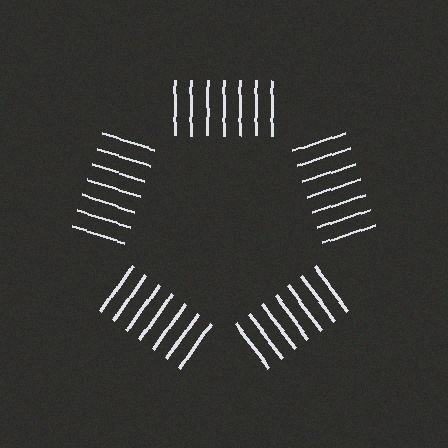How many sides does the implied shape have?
5 sides — the line-ends trace a pentagon.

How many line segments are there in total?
35 — 7 along each of the 5 edges.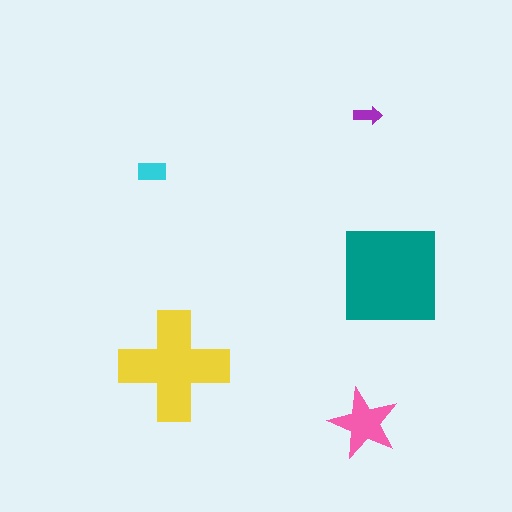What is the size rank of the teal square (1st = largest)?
1st.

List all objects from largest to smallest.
The teal square, the yellow cross, the pink star, the cyan rectangle, the purple arrow.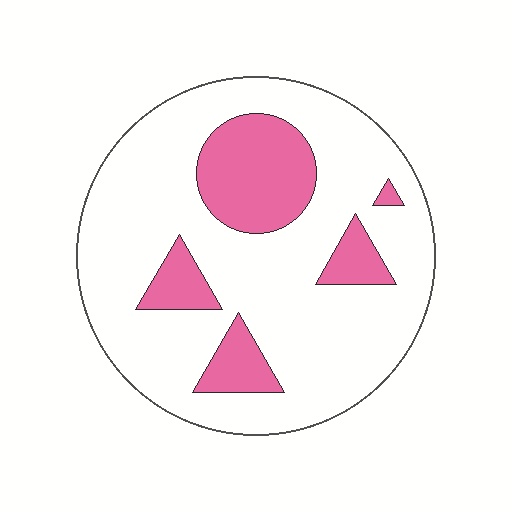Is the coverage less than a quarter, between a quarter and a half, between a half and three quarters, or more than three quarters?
Less than a quarter.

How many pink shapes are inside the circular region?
5.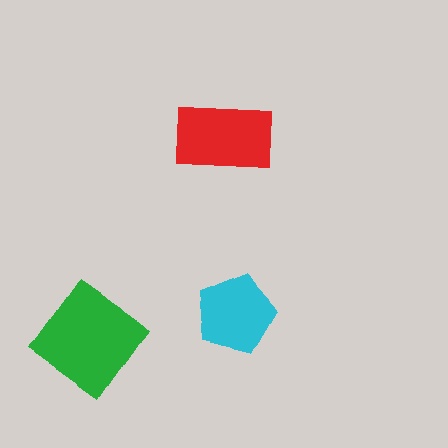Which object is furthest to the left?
The green diamond is leftmost.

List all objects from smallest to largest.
The cyan pentagon, the red rectangle, the green diamond.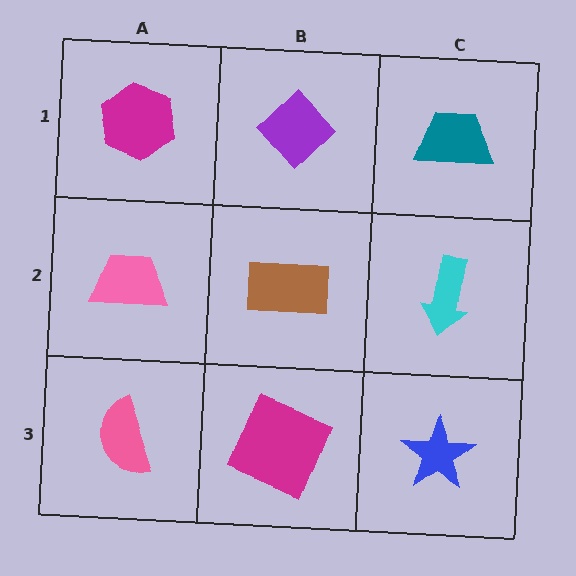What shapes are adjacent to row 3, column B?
A brown rectangle (row 2, column B), a pink semicircle (row 3, column A), a blue star (row 3, column C).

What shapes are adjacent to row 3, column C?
A cyan arrow (row 2, column C), a magenta square (row 3, column B).